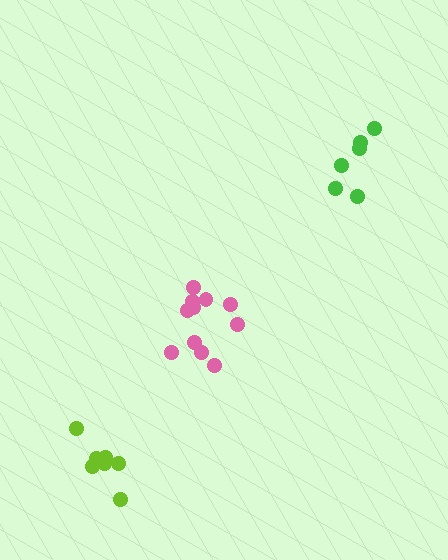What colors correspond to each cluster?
The clusters are colored: lime, pink, green.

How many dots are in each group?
Group 1: 7 dots, Group 2: 11 dots, Group 3: 6 dots (24 total).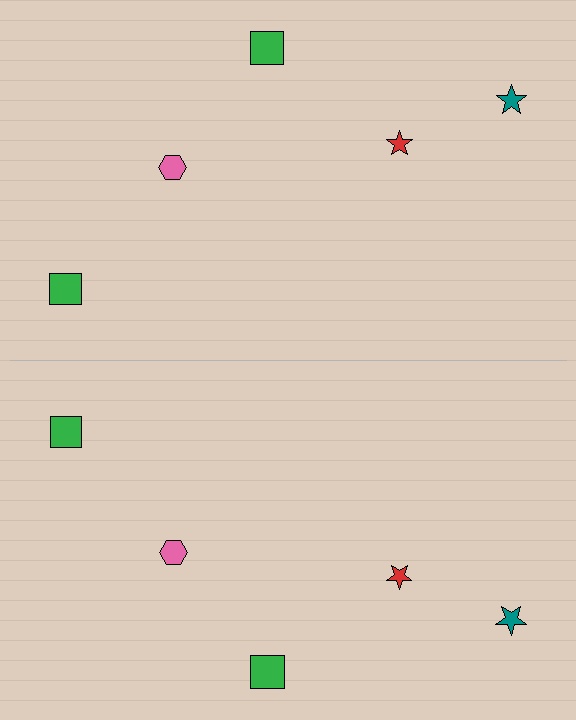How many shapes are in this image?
There are 10 shapes in this image.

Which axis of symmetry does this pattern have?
The pattern has a horizontal axis of symmetry running through the center of the image.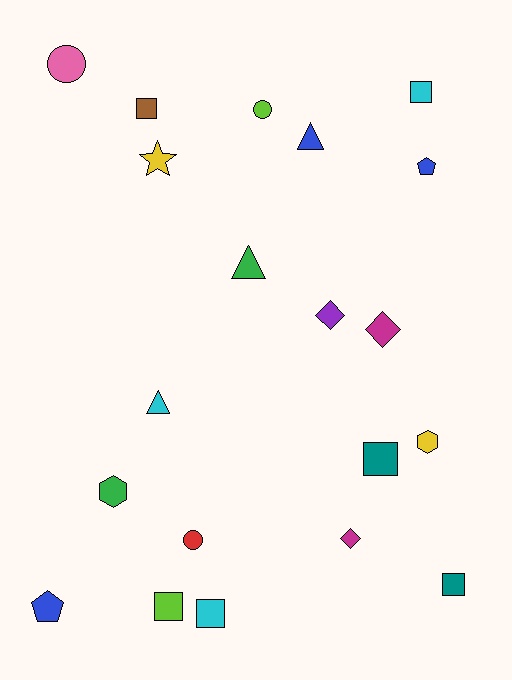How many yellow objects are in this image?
There are 2 yellow objects.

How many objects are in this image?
There are 20 objects.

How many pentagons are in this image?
There are 2 pentagons.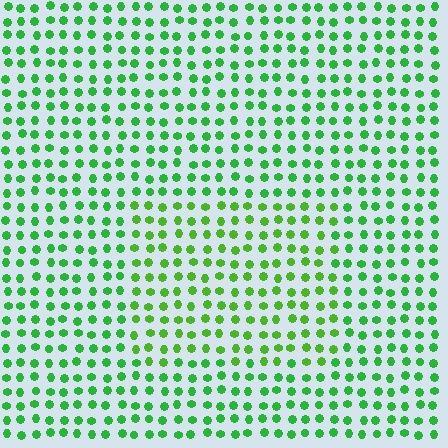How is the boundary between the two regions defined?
The boundary is defined purely by a slight shift in hue (about 21 degrees). Spacing, size, and orientation are identical on both sides.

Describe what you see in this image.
The image is filled with small green elements in a uniform arrangement. A rectangle-shaped region is visible where the elements are tinted to a slightly different hue, forming a subtle color boundary.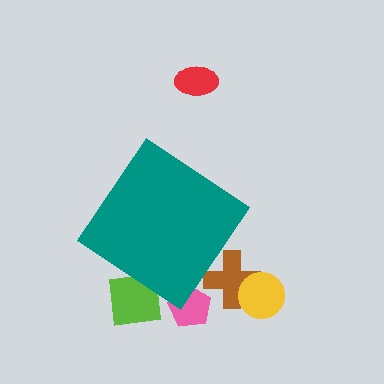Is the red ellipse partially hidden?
No, the red ellipse is fully visible.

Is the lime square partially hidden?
Yes, the lime square is partially hidden behind the teal diamond.